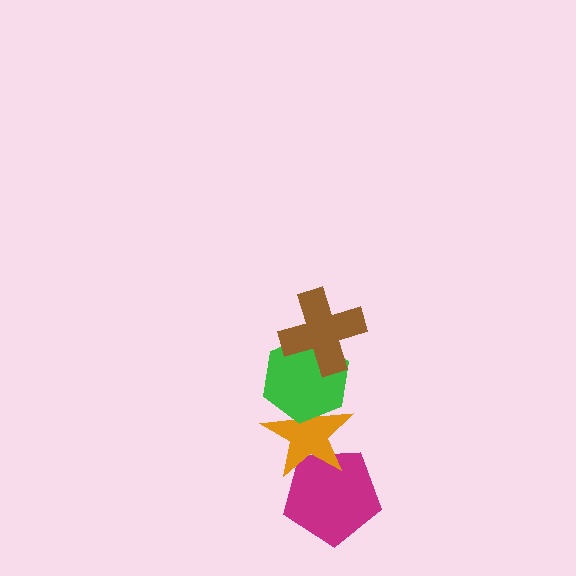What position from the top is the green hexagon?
The green hexagon is 2nd from the top.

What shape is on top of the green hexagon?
The brown cross is on top of the green hexagon.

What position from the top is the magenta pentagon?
The magenta pentagon is 4th from the top.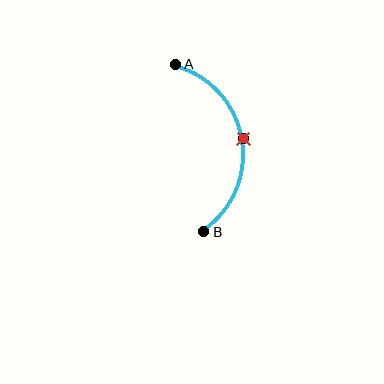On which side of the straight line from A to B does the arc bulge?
The arc bulges to the right of the straight line connecting A and B.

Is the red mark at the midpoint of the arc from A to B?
Yes. The red mark lies on the arc at equal arc-length from both A and B — it is the arc midpoint.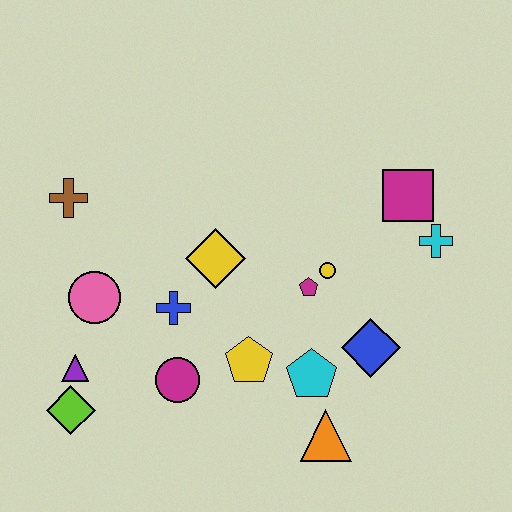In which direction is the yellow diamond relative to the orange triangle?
The yellow diamond is above the orange triangle.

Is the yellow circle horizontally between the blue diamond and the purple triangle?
Yes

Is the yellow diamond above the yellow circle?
Yes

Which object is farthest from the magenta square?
The lime diamond is farthest from the magenta square.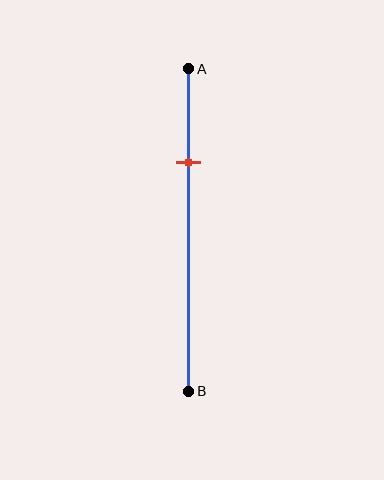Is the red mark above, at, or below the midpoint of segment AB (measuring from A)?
The red mark is above the midpoint of segment AB.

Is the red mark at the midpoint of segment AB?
No, the mark is at about 30% from A, not at the 50% midpoint.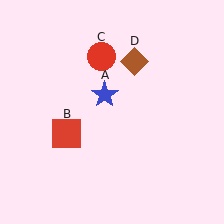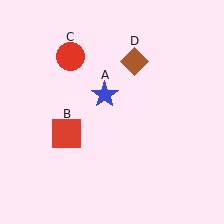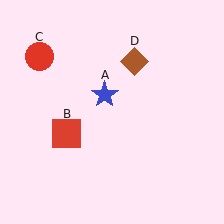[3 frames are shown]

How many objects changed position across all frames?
1 object changed position: red circle (object C).